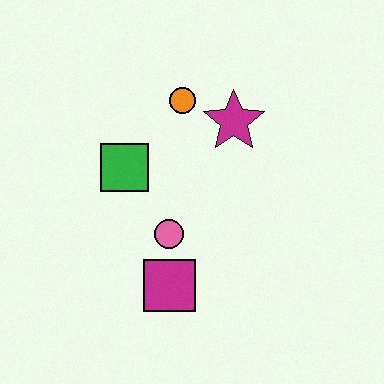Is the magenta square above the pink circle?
No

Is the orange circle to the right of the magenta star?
No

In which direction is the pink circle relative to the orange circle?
The pink circle is below the orange circle.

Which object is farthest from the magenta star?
The magenta square is farthest from the magenta star.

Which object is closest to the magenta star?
The orange circle is closest to the magenta star.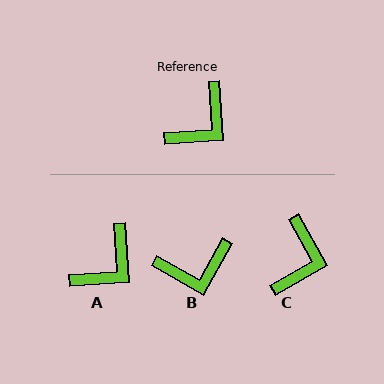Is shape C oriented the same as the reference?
No, it is off by about 26 degrees.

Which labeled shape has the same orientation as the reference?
A.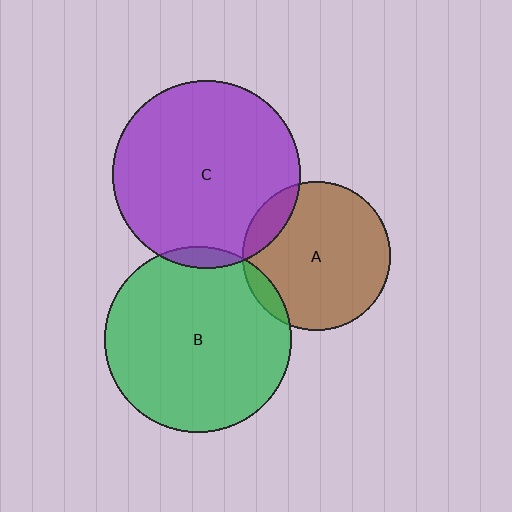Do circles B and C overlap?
Yes.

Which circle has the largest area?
Circle C (purple).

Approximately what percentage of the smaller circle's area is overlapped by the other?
Approximately 5%.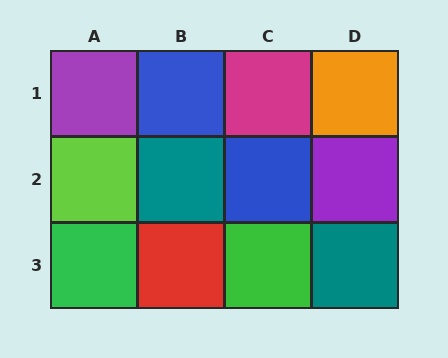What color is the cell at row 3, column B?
Red.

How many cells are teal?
2 cells are teal.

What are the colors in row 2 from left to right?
Lime, teal, blue, purple.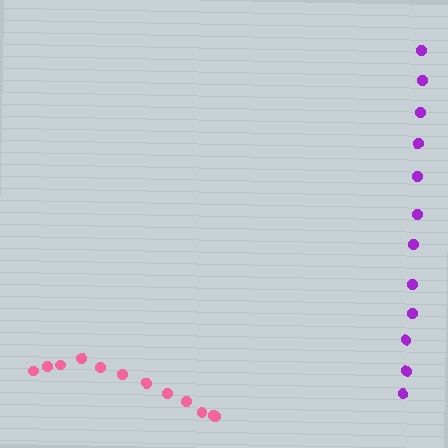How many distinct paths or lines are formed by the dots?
There are 2 distinct paths.